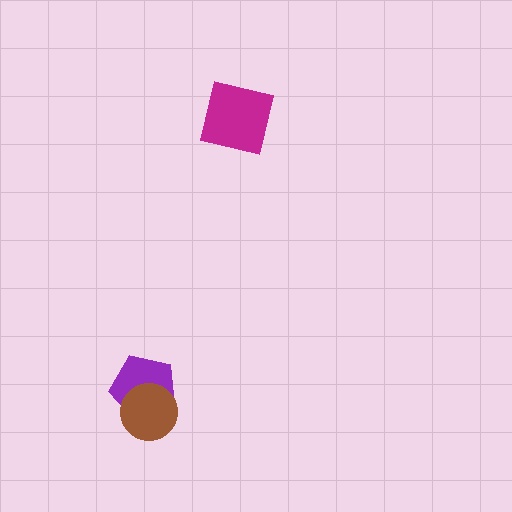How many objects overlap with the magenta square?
0 objects overlap with the magenta square.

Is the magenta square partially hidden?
No, no other shape covers it.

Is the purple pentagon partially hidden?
Yes, it is partially covered by another shape.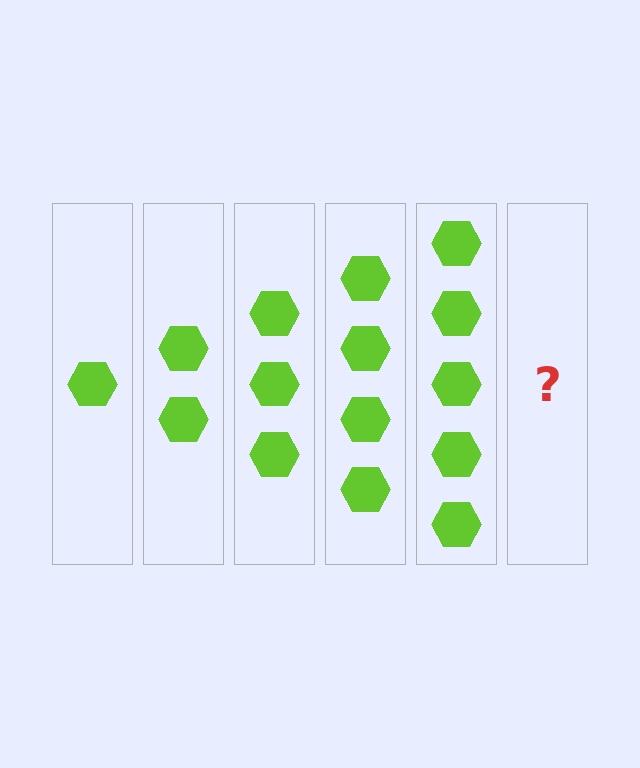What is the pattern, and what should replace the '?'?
The pattern is that each step adds one more hexagon. The '?' should be 6 hexagons.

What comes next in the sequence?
The next element should be 6 hexagons.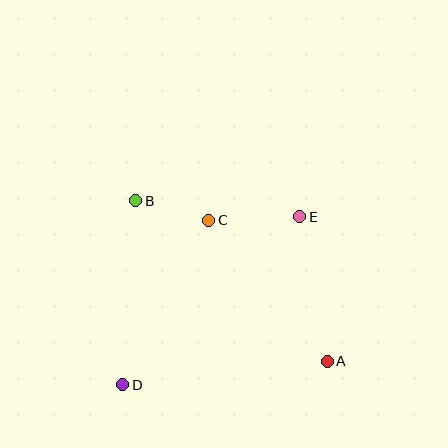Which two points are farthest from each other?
Points A and B are farthest from each other.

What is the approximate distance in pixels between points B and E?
The distance between B and E is approximately 165 pixels.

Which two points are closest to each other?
Points B and C are closest to each other.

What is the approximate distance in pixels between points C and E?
The distance between C and E is approximately 91 pixels.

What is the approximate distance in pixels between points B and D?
The distance between B and D is approximately 184 pixels.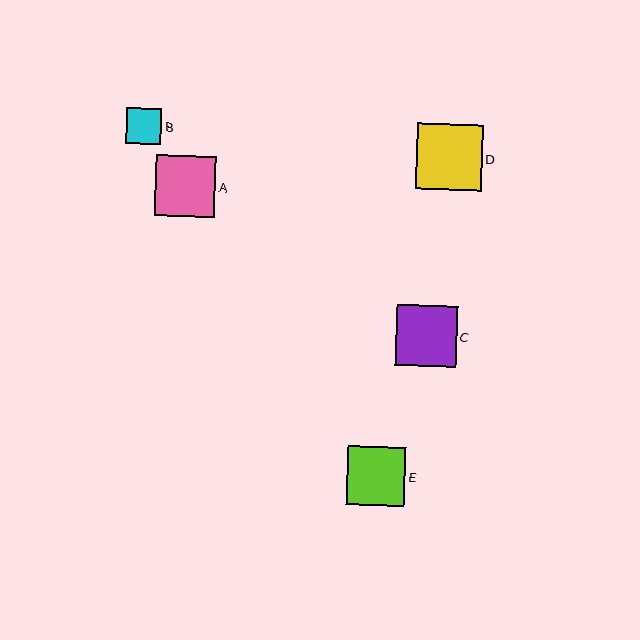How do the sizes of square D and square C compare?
Square D and square C are approximately the same size.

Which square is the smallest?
Square B is the smallest with a size of approximately 36 pixels.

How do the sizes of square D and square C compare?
Square D and square C are approximately the same size.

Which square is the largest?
Square D is the largest with a size of approximately 66 pixels.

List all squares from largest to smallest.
From largest to smallest: D, C, A, E, B.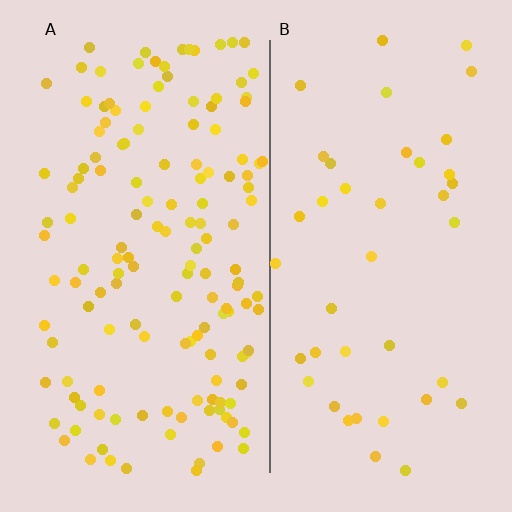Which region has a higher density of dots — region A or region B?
A (the left).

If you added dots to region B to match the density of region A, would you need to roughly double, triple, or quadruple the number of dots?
Approximately triple.